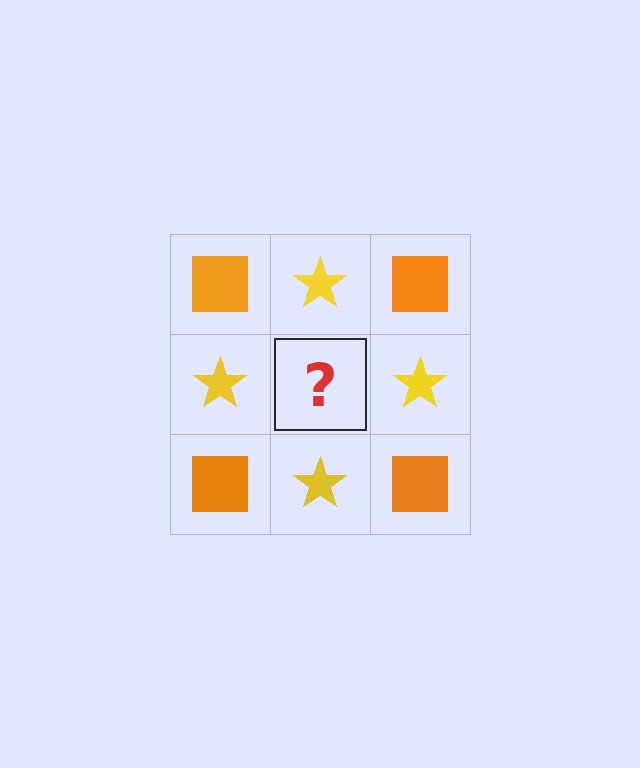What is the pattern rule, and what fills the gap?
The rule is that it alternates orange square and yellow star in a checkerboard pattern. The gap should be filled with an orange square.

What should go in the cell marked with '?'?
The missing cell should contain an orange square.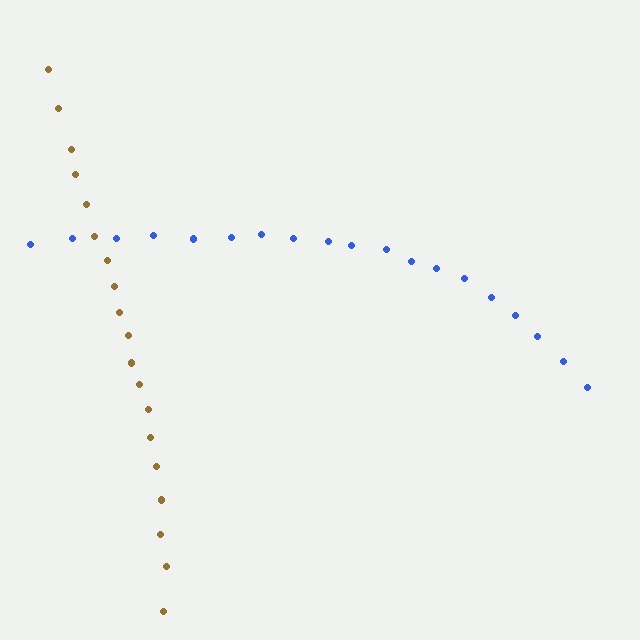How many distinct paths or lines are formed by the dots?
There are 2 distinct paths.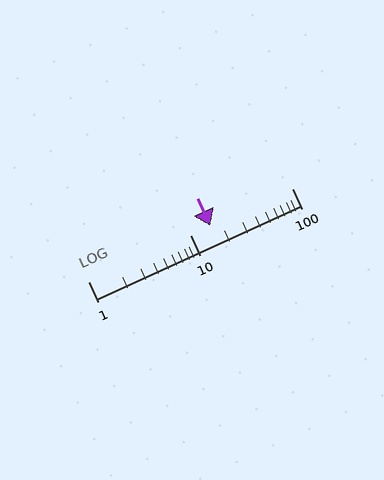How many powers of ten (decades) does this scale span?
The scale spans 2 decades, from 1 to 100.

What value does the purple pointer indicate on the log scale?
The pointer indicates approximately 16.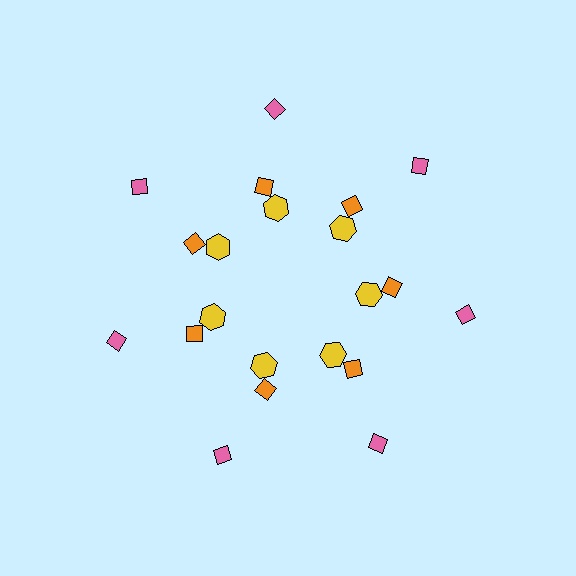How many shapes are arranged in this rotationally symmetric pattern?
There are 21 shapes, arranged in 7 groups of 3.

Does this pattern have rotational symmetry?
Yes, this pattern has 7-fold rotational symmetry. It looks the same after rotating 51 degrees around the center.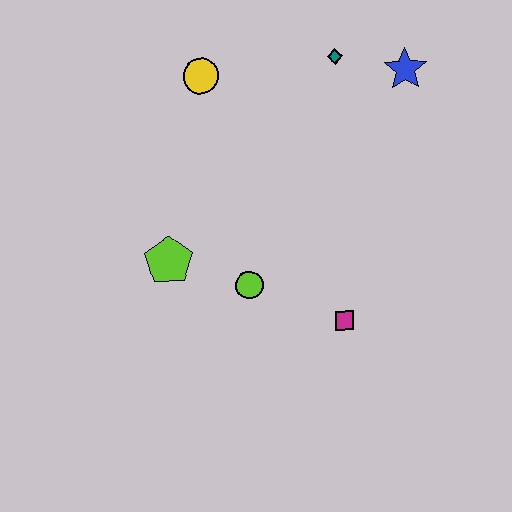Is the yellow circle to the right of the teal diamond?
No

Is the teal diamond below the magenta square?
No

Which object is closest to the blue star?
The teal diamond is closest to the blue star.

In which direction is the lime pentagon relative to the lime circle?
The lime pentagon is to the left of the lime circle.